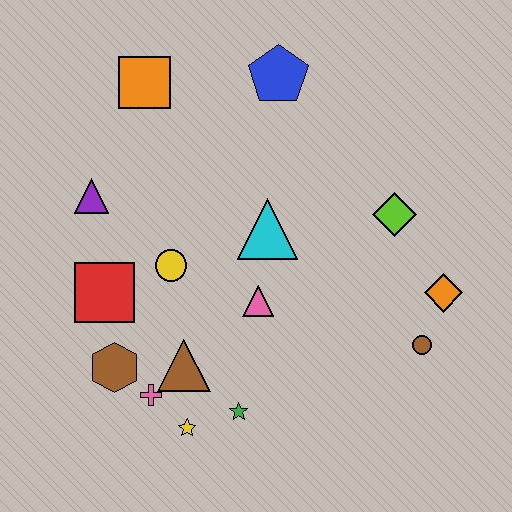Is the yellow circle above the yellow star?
Yes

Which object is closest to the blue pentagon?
The orange square is closest to the blue pentagon.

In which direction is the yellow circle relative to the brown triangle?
The yellow circle is above the brown triangle.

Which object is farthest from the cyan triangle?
The yellow star is farthest from the cyan triangle.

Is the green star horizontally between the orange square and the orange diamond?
Yes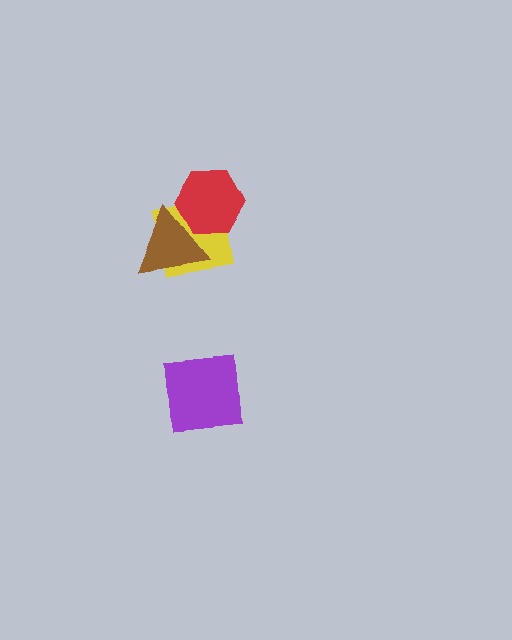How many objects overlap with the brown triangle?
2 objects overlap with the brown triangle.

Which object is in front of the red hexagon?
The brown triangle is in front of the red hexagon.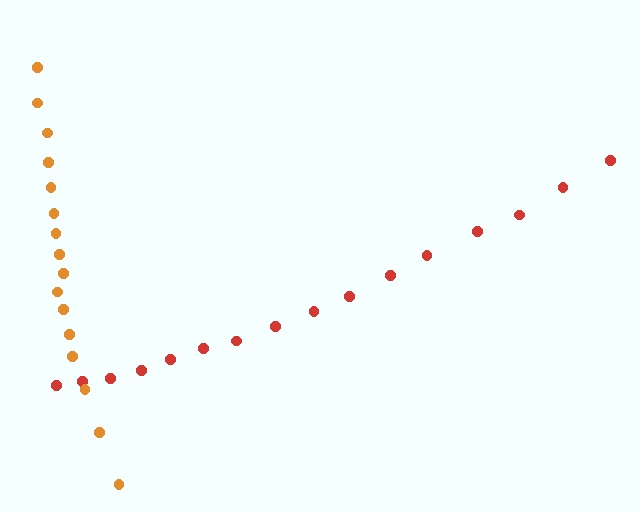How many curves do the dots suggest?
There are 2 distinct paths.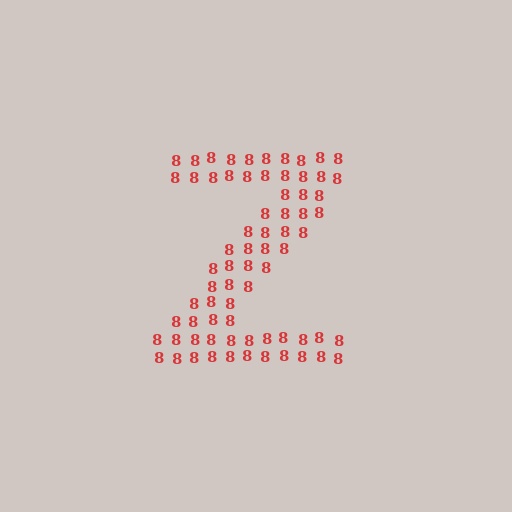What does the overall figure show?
The overall figure shows the letter Z.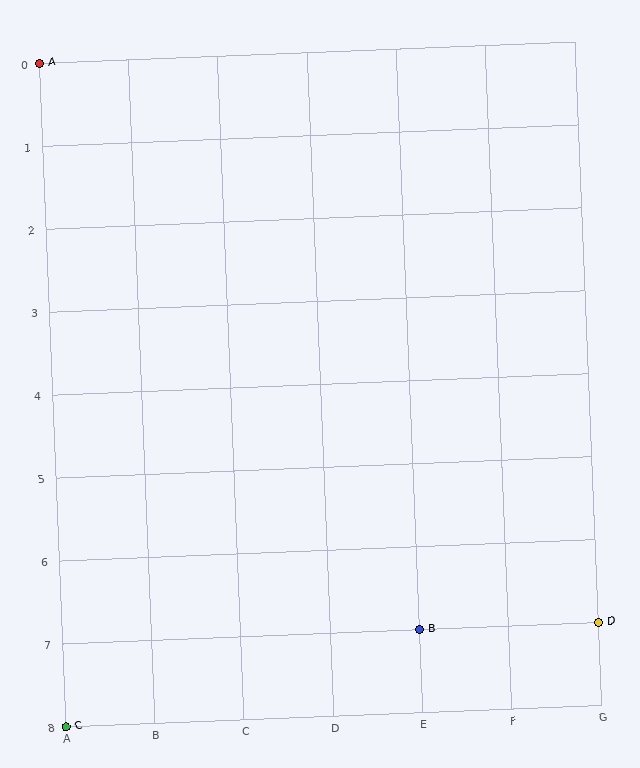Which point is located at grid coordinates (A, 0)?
Point A is at (A, 0).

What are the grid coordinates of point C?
Point C is at grid coordinates (A, 8).